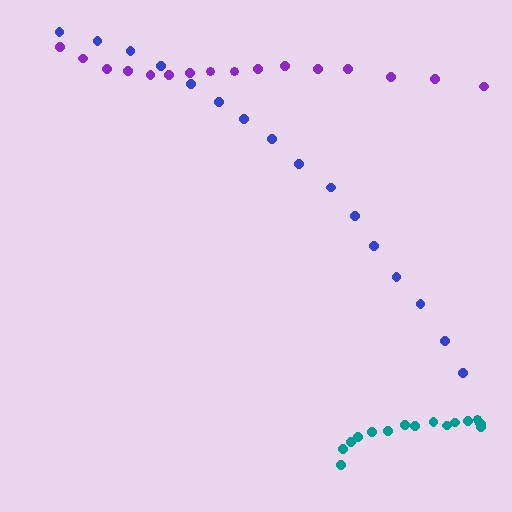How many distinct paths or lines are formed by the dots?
There are 3 distinct paths.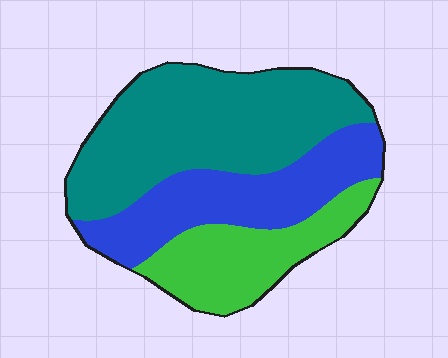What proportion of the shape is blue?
Blue takes up about one third (1/3) of the shape.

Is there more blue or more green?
Blue.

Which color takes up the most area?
Teal, at roughly 50%.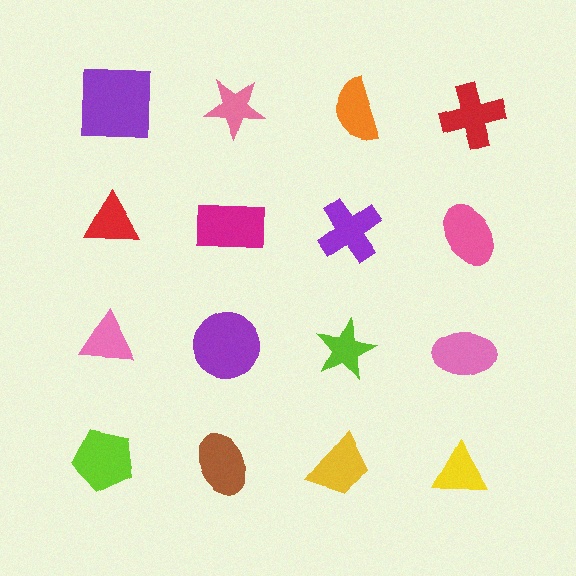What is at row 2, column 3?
A purple cross.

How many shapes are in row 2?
4 shapes.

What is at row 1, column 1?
A purple square.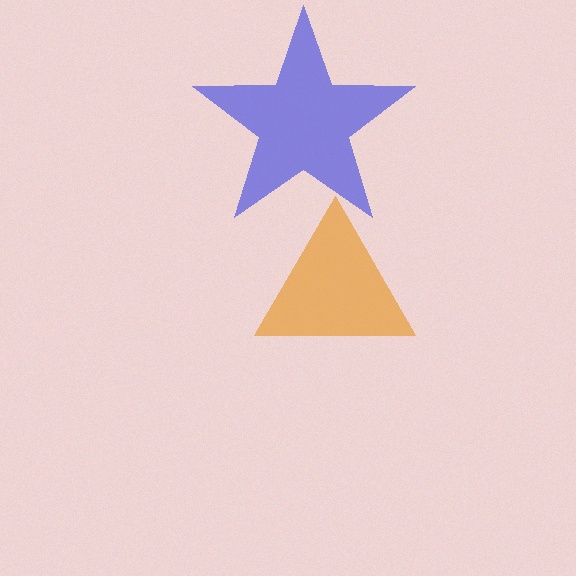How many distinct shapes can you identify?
There are 2 distinct shapes: a blue star, an orange triangle.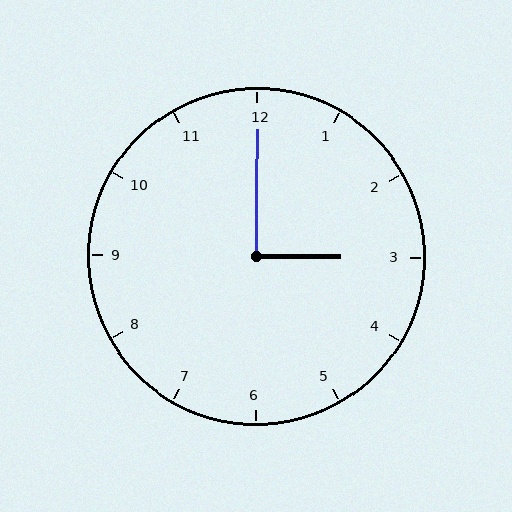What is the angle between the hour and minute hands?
Approximately 90 degrees.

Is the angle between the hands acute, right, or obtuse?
It is right.